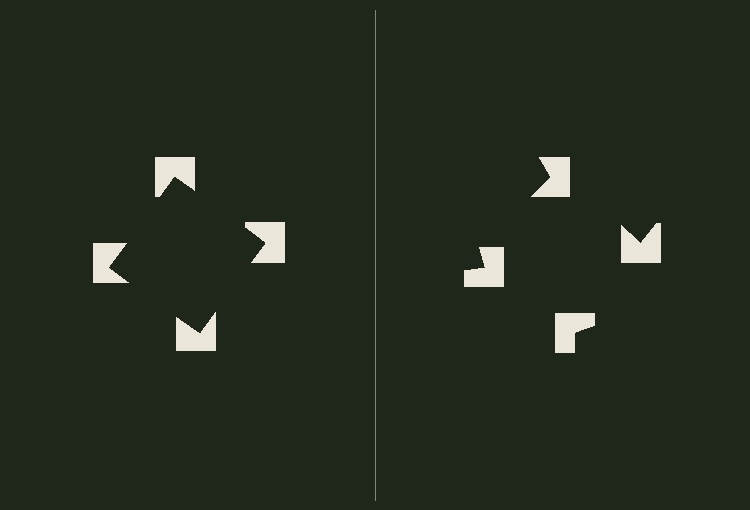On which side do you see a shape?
An illusory square appears on the left side. On the right side the wedge cuts are rotated, so no coherent shape forms.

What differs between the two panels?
The notched squares are positioned identically on both sides; only the wedge orientations differ. On the left they align to a square; on the right they are misaligned.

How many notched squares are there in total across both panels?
8 — 4 on each side.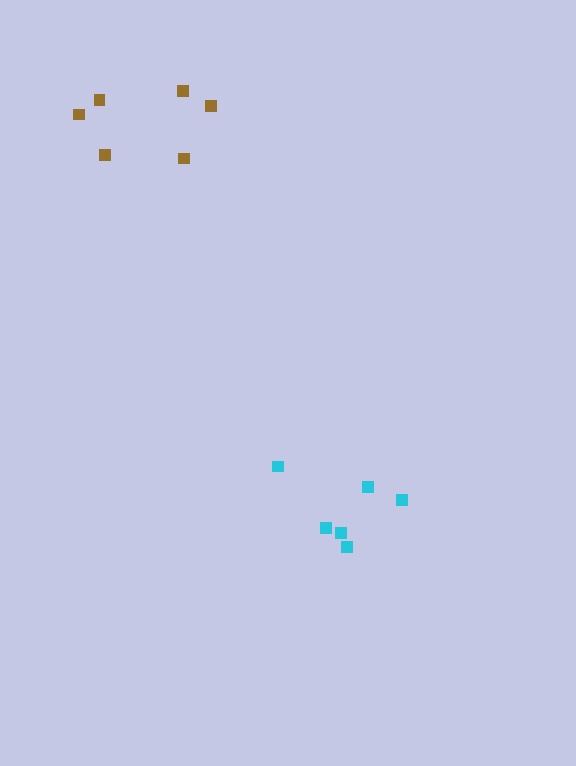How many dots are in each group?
Group 1: 6 dots, Group 2: 6 dots (12 total).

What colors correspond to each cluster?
The clusters are colored: cyan, brown.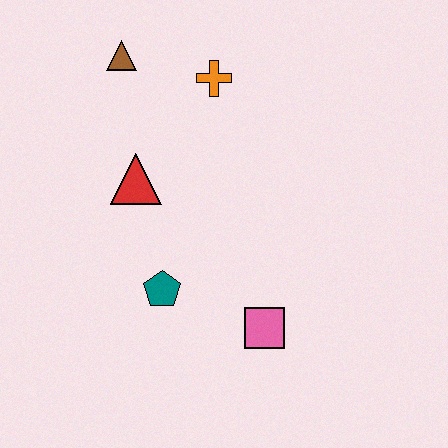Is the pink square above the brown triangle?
No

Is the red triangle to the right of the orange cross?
No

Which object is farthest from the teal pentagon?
The brown triangle is farthest from the teal pentagon.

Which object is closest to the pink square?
The teal pentagon is closest to the pink square.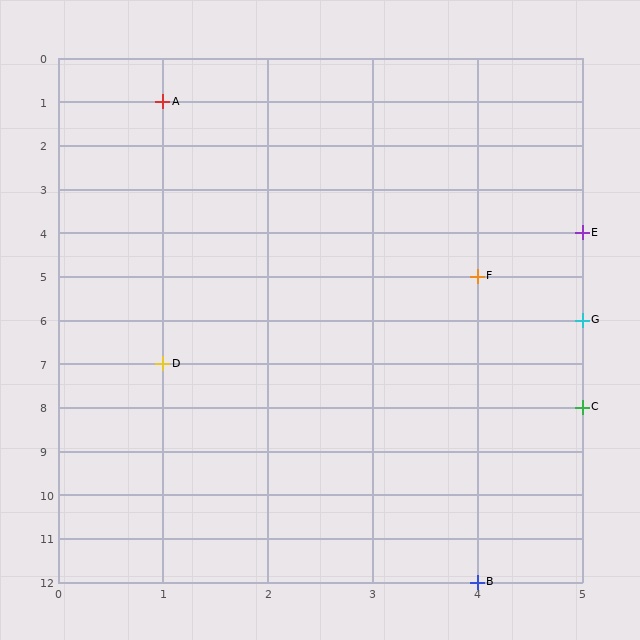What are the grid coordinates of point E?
Point E is at grid coordinates (5, 4).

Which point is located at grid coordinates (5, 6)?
Point G is at (5, 6).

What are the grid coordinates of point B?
Point B is at grid coordinates (4, 12).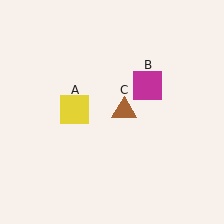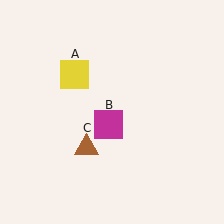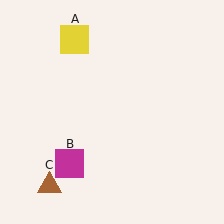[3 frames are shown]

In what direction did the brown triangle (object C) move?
The brown triangle (object C) moved down and to the left.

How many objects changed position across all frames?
3 objects changed position: yellow square (object A), magenta square (object B), brown triangle (object C).